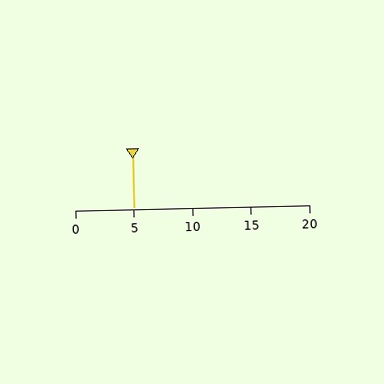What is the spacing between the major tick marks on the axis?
The major ticks are spaced 5 apart.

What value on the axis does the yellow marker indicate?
The marker indicates approximately 5.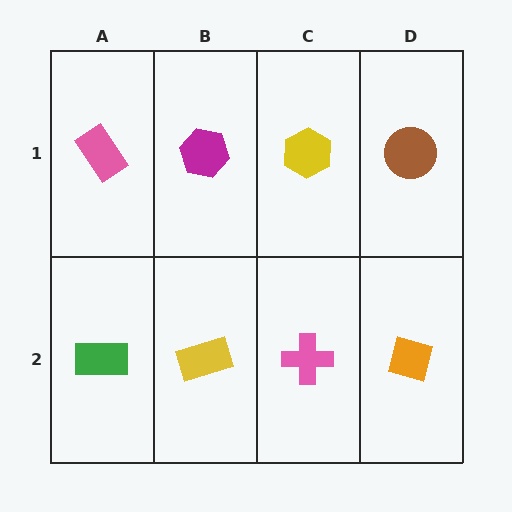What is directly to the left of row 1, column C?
A magenta hexagon.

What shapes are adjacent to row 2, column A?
A pink rectangle (row 1, column A), a yellow rectangle (row 2, column B).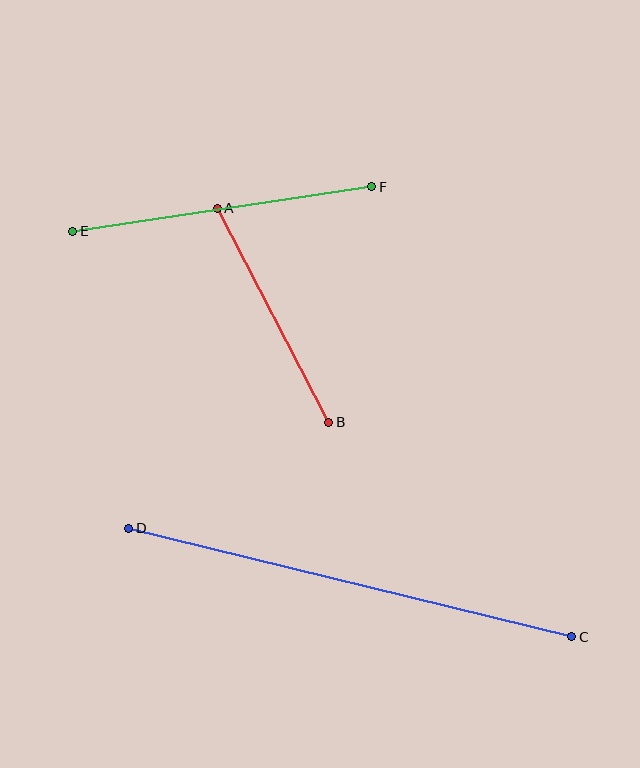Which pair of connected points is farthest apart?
Points C and D are farthest apart.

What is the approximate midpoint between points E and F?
The midpoint is at approximately (222, 209) pixels.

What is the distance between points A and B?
The distance is approximately 242 pixels.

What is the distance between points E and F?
The distance is approximately 302 pixels.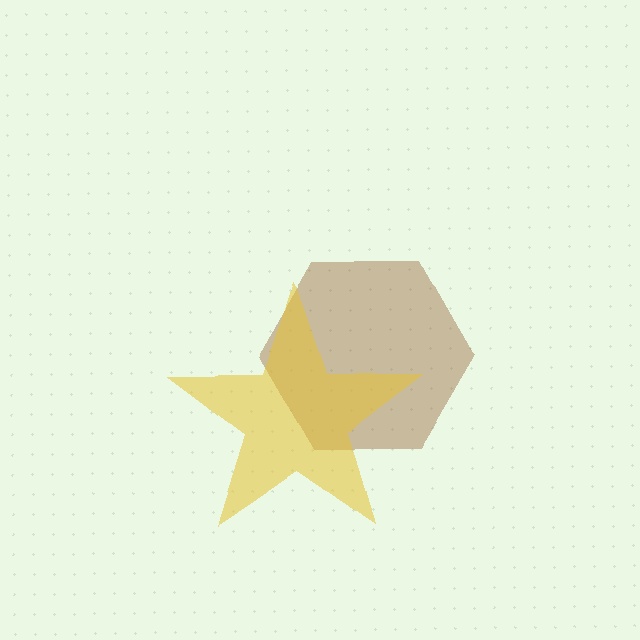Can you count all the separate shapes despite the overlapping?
Yes, there are 2 separate shapes.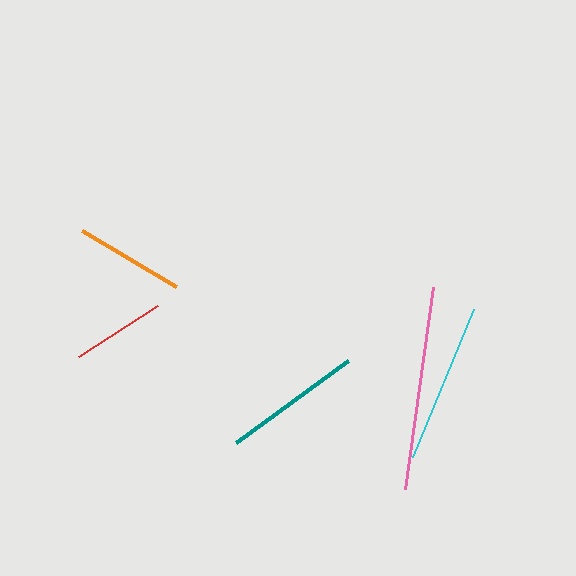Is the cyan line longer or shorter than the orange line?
The cyan line is longer than the orange line.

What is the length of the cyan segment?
The cyan segment is approximately 160 pixels long.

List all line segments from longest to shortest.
From longest to shortest: pink, cyan, teal, orange, red.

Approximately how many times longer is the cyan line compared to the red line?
The cyan line is approximately 1.7 times the length of the red line.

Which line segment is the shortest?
The red line is the shortest at approximately 94 pixels.